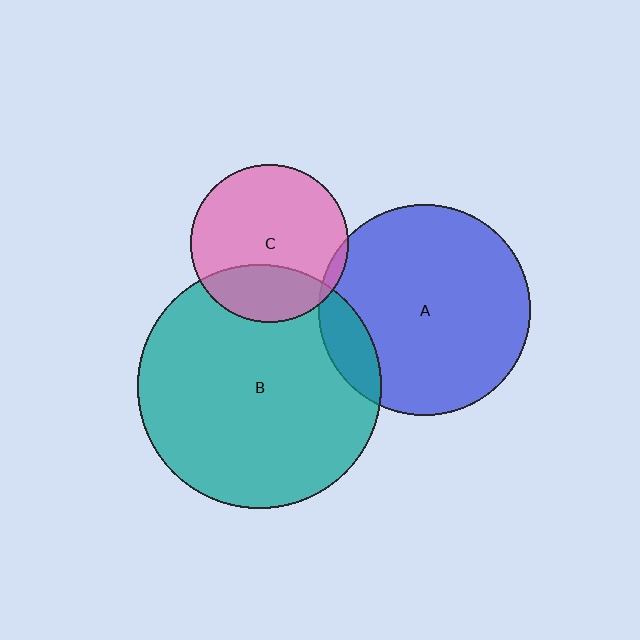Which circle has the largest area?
Circle B (teal).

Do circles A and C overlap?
Yes.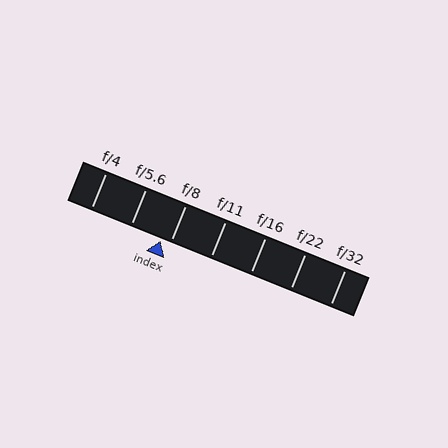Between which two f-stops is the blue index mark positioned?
The index mark is between f/5.6 and f/8.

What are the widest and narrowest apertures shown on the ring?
The widest aperture shown is f/4 and the narrowest is f/32.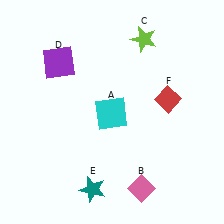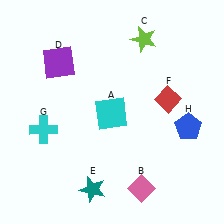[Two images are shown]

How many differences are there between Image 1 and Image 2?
There are 2 differences between the two images.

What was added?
A cyan cross (G), a blue pentagon (H) were added in Image 2.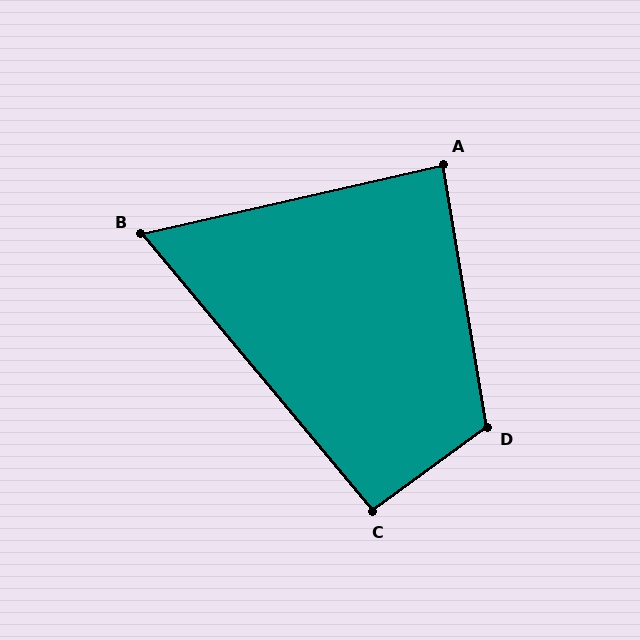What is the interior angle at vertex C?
Approximately 93 degrees (approximately right).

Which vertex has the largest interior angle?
D, at approximately 117 degrees.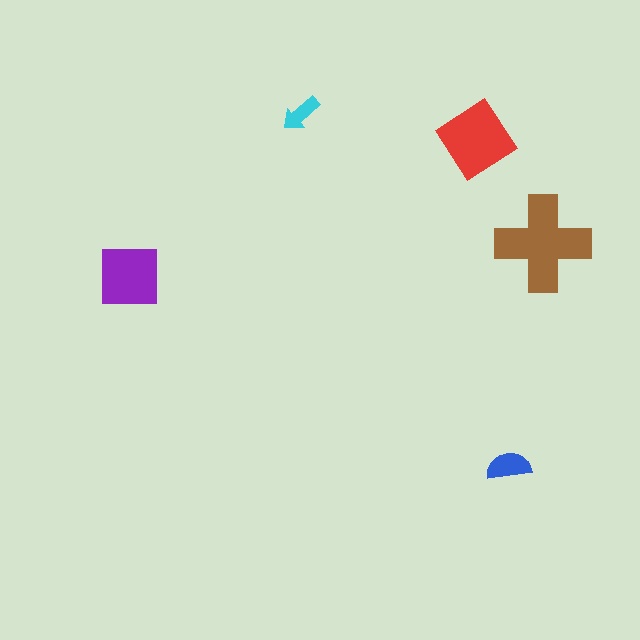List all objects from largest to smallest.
The brown cross, the red diamond, the purple square, the blue semicircle, the cyan arrow.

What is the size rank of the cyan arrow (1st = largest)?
5th.